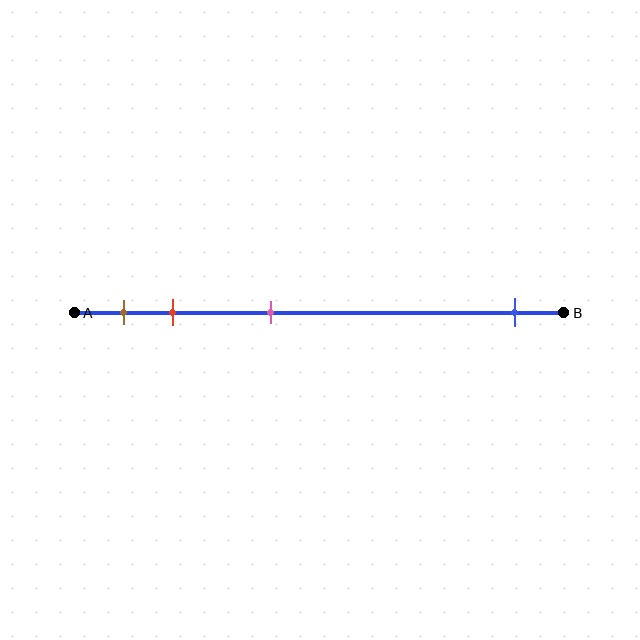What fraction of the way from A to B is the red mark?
The red mark is approximately 20% (0.2) of the way from A to B.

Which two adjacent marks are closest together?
The brown and red marks are the closest adjacent pair.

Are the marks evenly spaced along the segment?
No, the marks are not evenly spaced.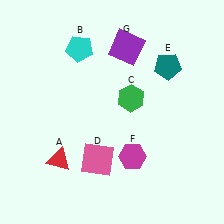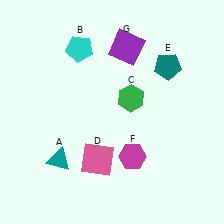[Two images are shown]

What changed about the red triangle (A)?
In Image 1, A is red. In Image 2, it changed to teal.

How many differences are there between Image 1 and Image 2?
There is 1 difference between the two images.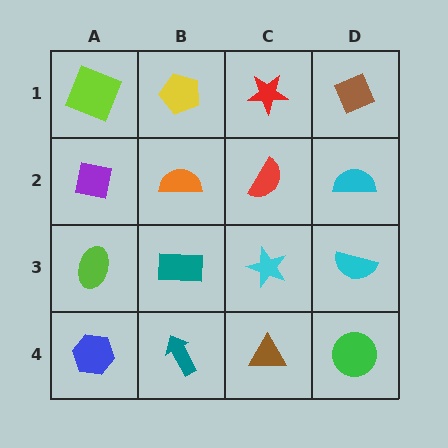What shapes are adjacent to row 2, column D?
A brown diamond (row 1, column D), a cyan semicircle (row 3, column D), a red semicircle (row 2, column C).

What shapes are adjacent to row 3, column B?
An orange semicircle (row 2, column B), a teal arrow (row 4, column B), a lime ellipse (row 3, column A), a cyan star (row 3, column C).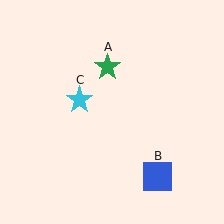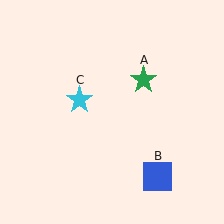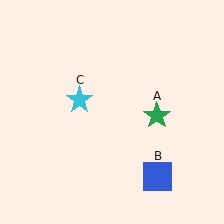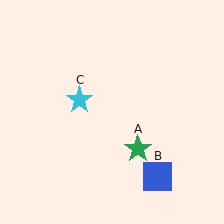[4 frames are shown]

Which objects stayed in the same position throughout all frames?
Blue square (object B) and cyan star (object C) remained stationary.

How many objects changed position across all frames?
1 object changed position: green star (object A).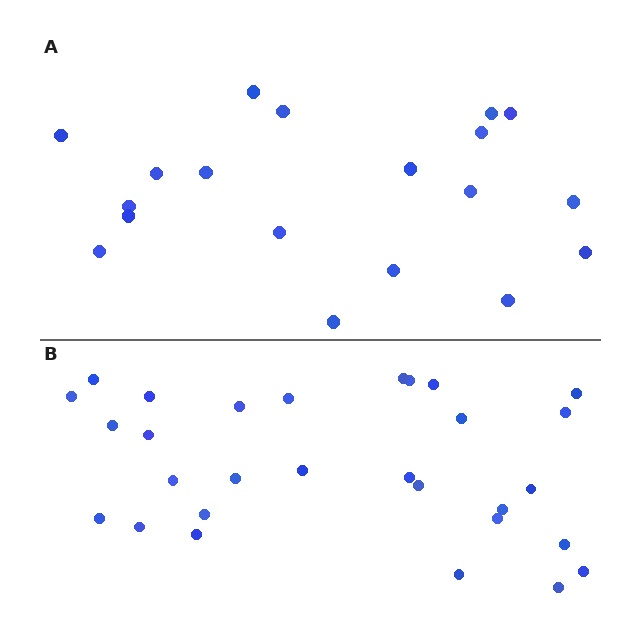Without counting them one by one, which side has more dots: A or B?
Region B (the bottom region) has more dots.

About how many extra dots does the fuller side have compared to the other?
Region B has roughly 10 or so more dots than region A.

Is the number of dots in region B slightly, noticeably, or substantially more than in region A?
Region B has substantially more. The ratio is roughly 1.5 to 1.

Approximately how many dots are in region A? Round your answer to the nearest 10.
About 20 dots. (The exact count is 19, which rounds to 20.)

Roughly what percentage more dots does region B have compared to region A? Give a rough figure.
About 55% more.